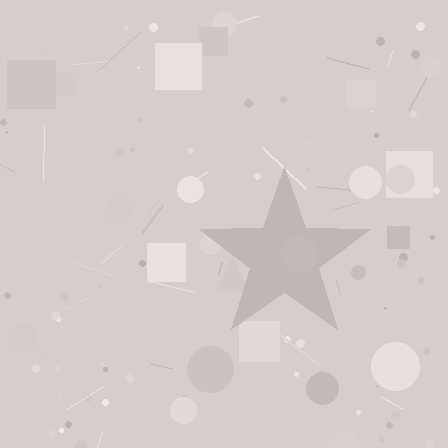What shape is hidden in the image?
A star is hidden in the image.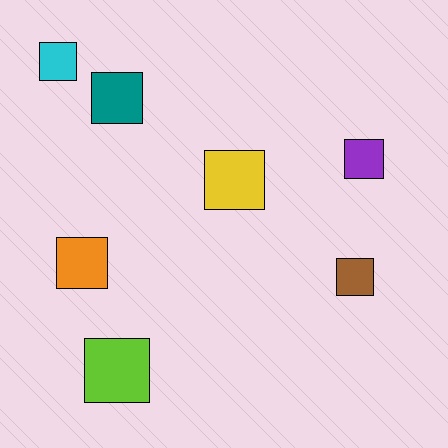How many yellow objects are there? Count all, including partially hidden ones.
There is 1 yellow object.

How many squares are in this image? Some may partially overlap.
There are 7 squares.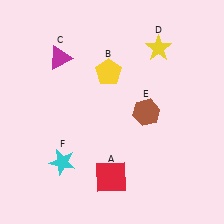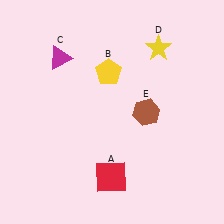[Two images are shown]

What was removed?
The cyan star (F) was removed in Image 2.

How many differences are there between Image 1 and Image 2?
There is 1 difference between the two images.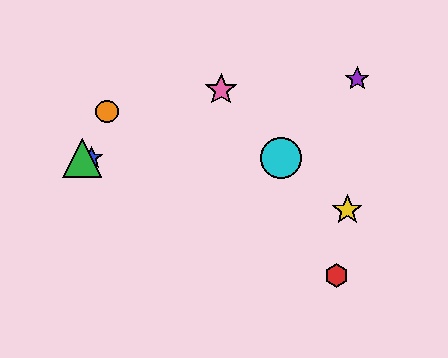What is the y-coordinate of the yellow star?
The yellow star is at y≈210.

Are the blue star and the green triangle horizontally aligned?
Yes, both are at y≈158.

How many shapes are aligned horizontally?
3 shapes (the blue star, the green triangle, the cyan circle) are aligned horizontally.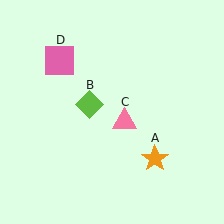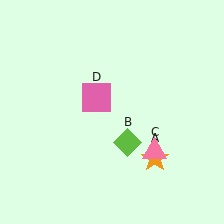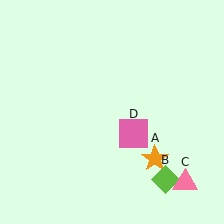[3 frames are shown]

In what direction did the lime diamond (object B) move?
The lime diamond (object B) moved down and to the right.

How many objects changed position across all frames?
3 objects changed position: lime diamond (object B), pink triangle (object C), pink square (object D).